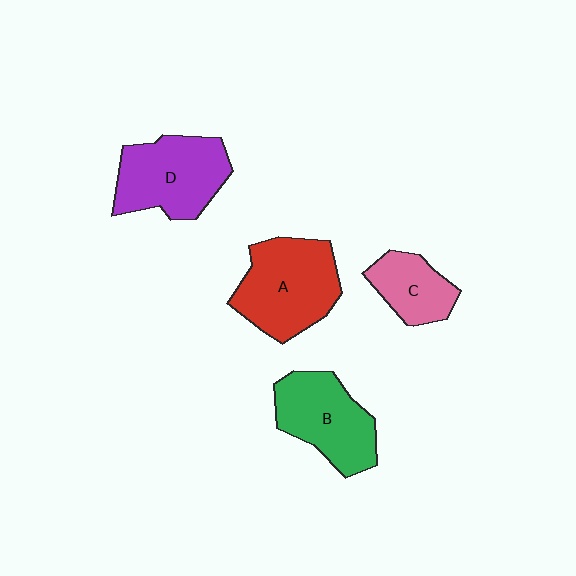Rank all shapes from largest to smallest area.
From largest to smallest: A (red), D (purple), B (green), C (pink).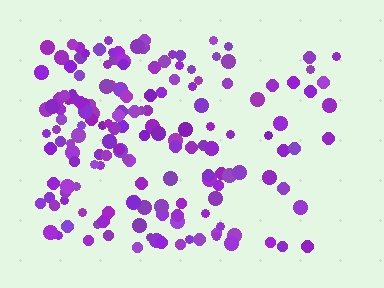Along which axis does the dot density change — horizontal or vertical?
Horizontal.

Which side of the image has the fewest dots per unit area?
The right.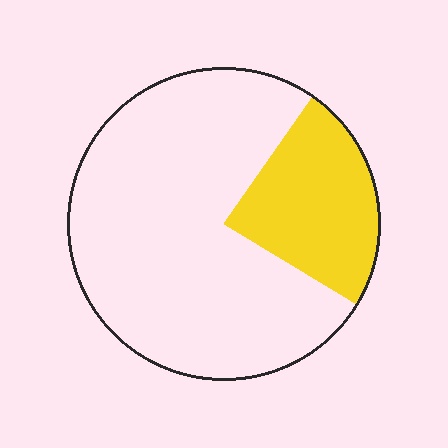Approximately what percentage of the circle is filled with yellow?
Approximately 25%.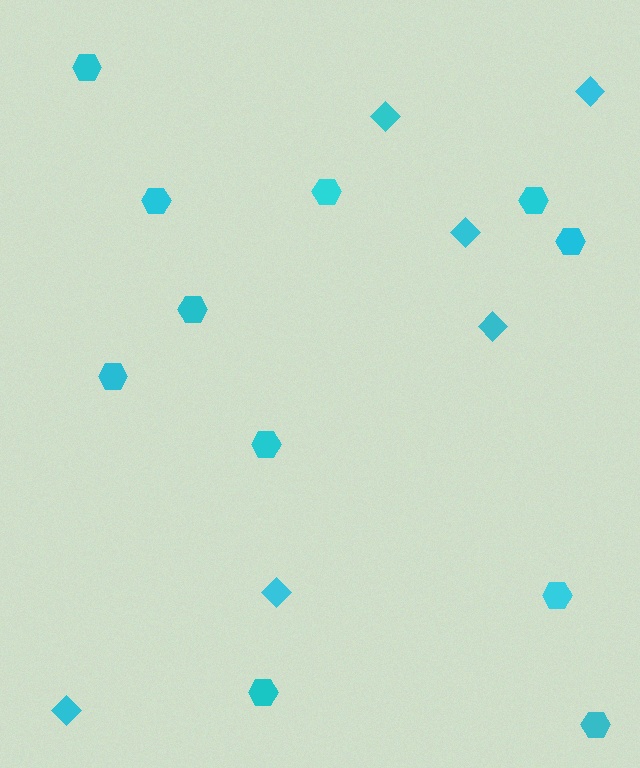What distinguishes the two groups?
There are 2 groups: one group of hexagons (11) and one group of diamonds (6).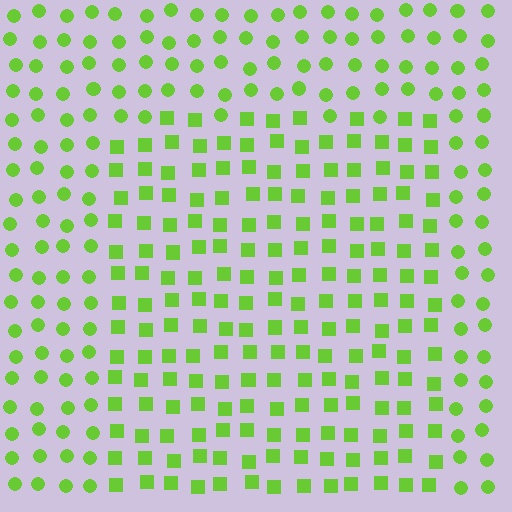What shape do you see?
I see a rectangle.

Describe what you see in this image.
The image is filled with small lime elements arranged in a uniform grid. A rectangle-shaped region contains squares, while the surrounding area contains circles. The boundary is defined purely by the change in element shape.